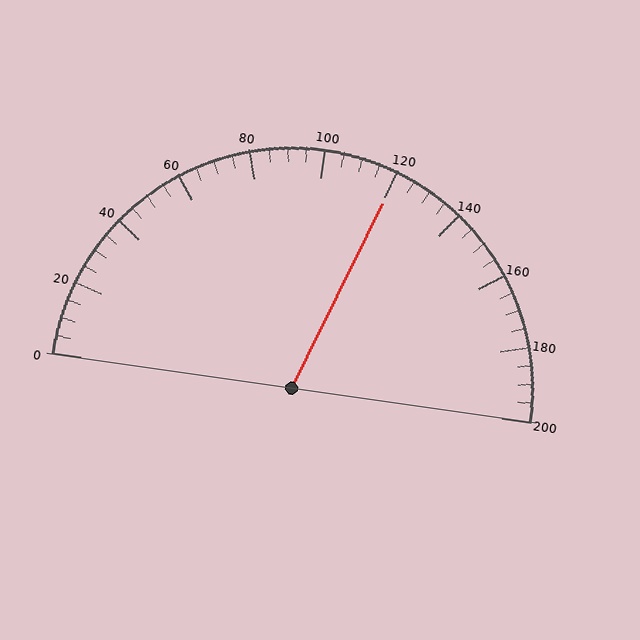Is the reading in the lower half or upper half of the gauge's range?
The reading is in the upper half of the range (0 to 200).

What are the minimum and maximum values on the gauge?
The gauge ranges from 0 to 200.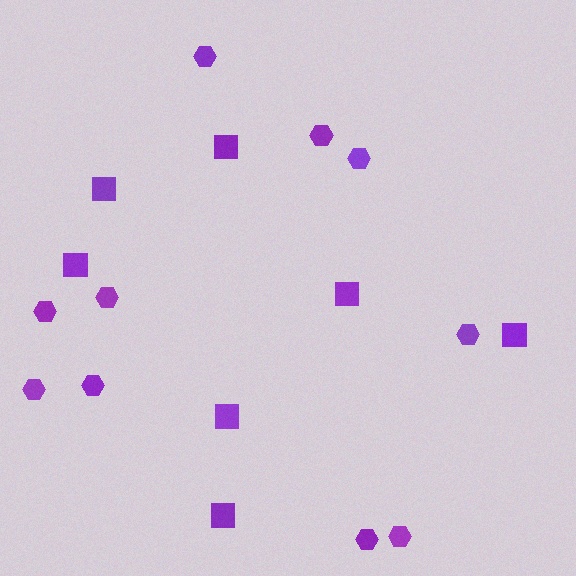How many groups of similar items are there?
There are 2 groups: one group of squares (7) and one group of hexagons (10).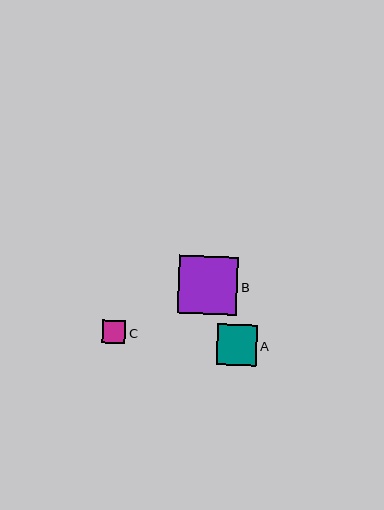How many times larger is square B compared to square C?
Square B is approximately 2.6 times the size of square C.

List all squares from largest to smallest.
From largest to smallest: B, A, C.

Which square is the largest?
Square B is the largest with a size of approximately 59 pixels.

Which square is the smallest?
Square C is the smallest with a size of approximately 23 pixels.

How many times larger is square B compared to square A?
Square B is approximately 1.5 times the size of square A.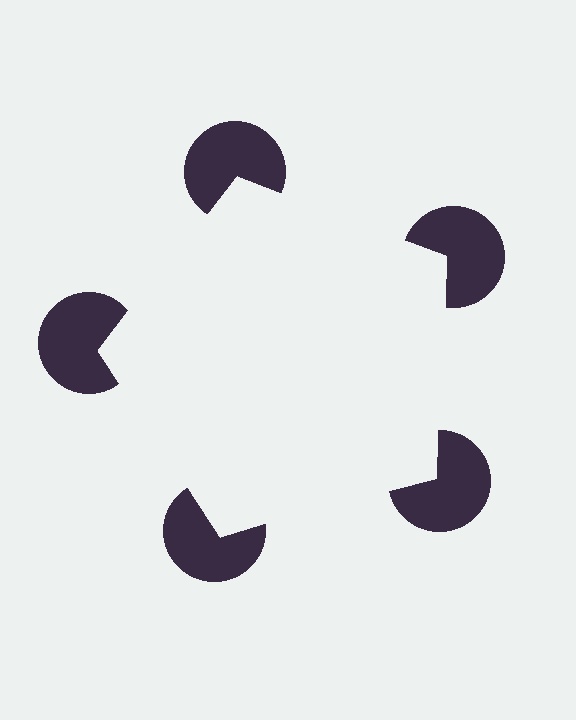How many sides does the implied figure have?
5 sides.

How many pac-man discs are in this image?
There are 5 — one at each vertex of the illusory pentagon.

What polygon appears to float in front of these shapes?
An illusory pentagon — its edges are inferred from the aligned wedge cuts in the pac-man discs, not physically drawn.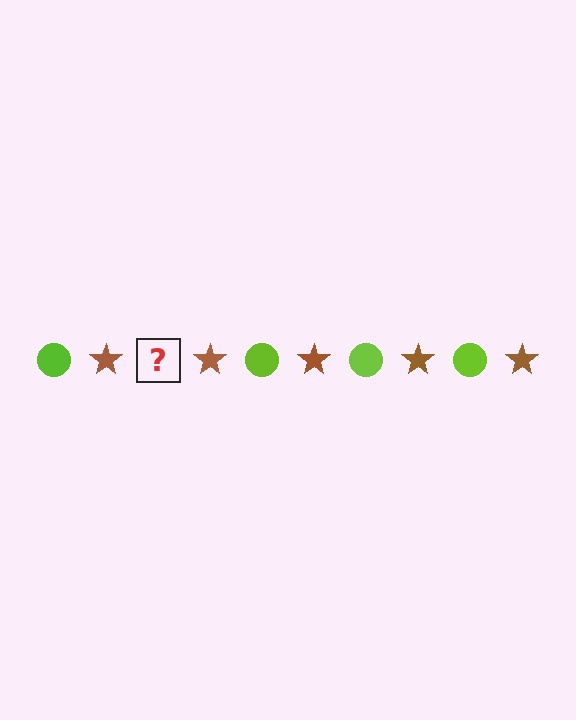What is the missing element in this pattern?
The missing element is a lime circle.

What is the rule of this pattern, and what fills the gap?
The rule is that the pattern alternates between lime circle and brown star. The gap should be filled with a lime circle.